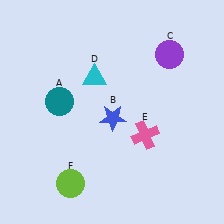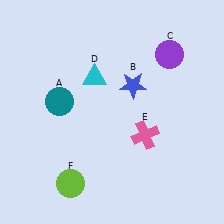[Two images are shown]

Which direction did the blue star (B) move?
The blue star (B) moved up.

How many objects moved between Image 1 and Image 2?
1 object moved between the two images.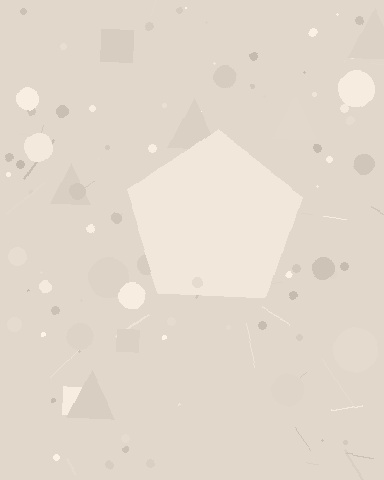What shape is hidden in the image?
A pentagon is hidden in the image.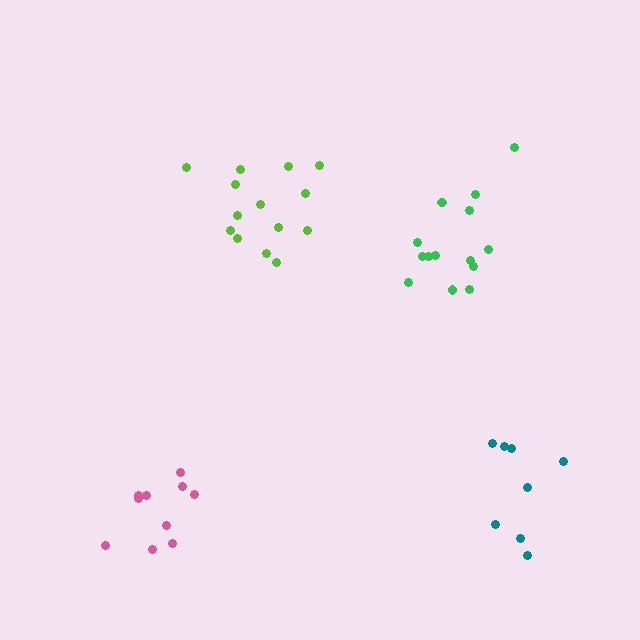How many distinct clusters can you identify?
There are 4 distinct clusters.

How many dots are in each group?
Group 1: 14 dots, Group 2: 8 dots, Group 3: 14 dots, Group 4: 10 dots (46 total).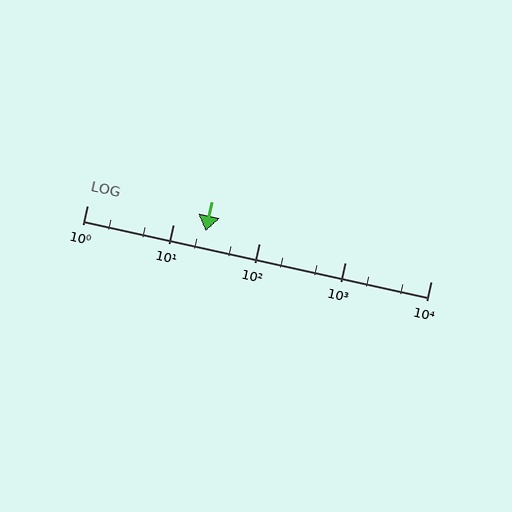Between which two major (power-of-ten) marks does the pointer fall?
The pointer is between 10 and 100.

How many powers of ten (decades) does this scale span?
The scale spans 4 decades, from 1 to 10000.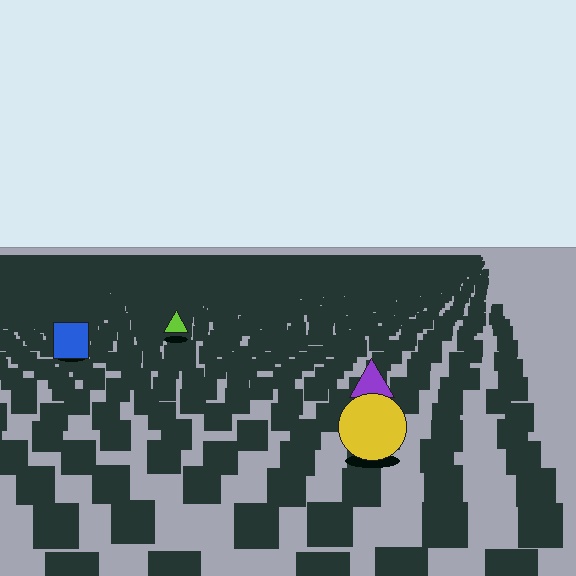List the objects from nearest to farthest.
From nearest to farthest: the yellow circle, the purple triangle, the blue square, the lime triangle.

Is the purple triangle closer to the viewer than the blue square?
Yes. The purple triangle is closer — you can tell from the texture gradient: the ground texture is coarser near it.